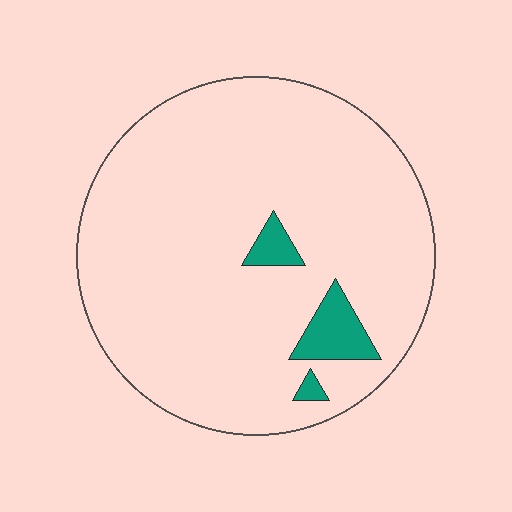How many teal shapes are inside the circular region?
3.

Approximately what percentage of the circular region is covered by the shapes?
Approximately 5%.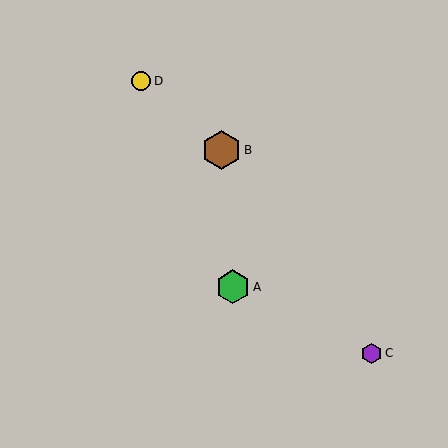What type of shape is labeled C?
Shape C is a purple hexagon.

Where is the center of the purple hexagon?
The center of the purple hexagon is at (372, 353).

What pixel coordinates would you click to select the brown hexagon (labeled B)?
Click at (221, 150) to select the brown hexagon B.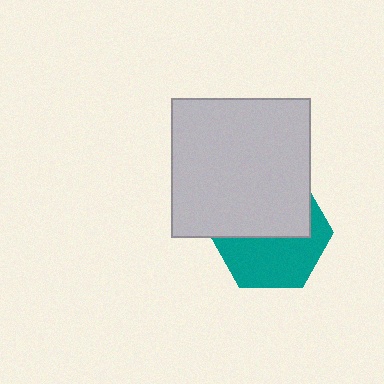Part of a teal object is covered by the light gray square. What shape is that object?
It is a hexagon.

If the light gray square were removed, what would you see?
You would see the complete teal hexagon.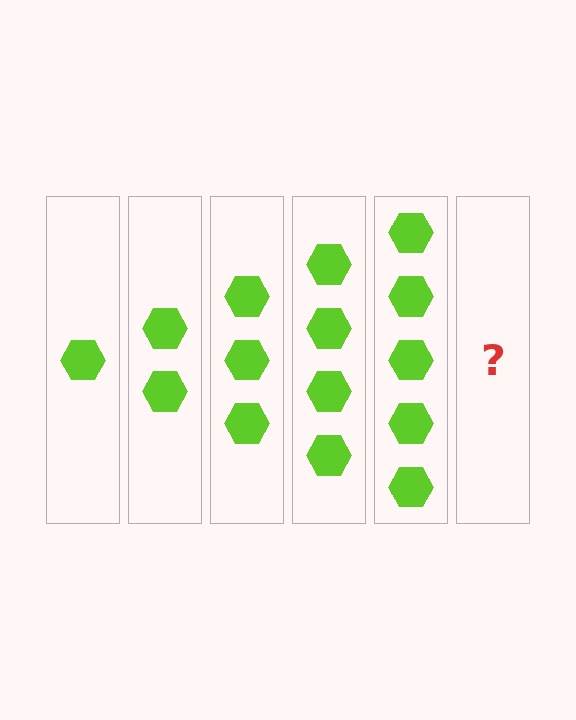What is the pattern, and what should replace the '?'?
The pattern is that each step adds one more hexagon. The '?' should be 6 hexagons.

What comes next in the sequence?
The next element should be 6 hexagons.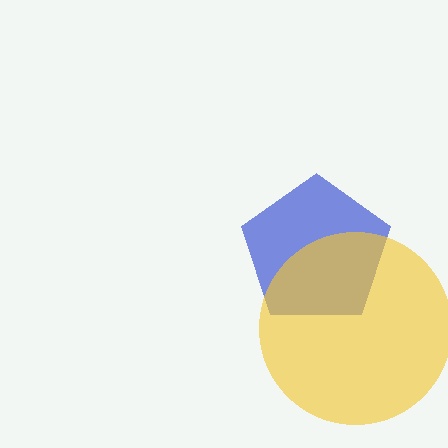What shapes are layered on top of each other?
The layered shapes are: a blue pentagon, a yellow circle.